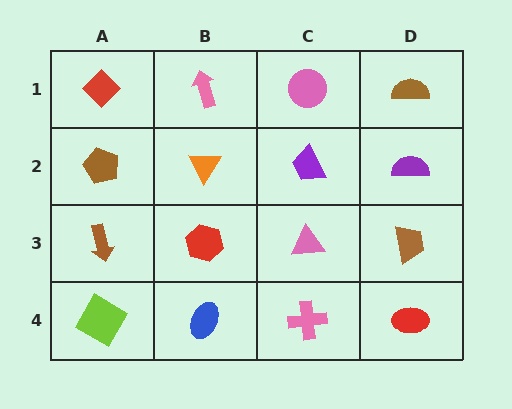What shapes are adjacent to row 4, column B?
A red hexagon (row 3, column B), a lime diamond (row 4, column A), a pink cross (row 4, column C).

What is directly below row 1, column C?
A purple trapezoid.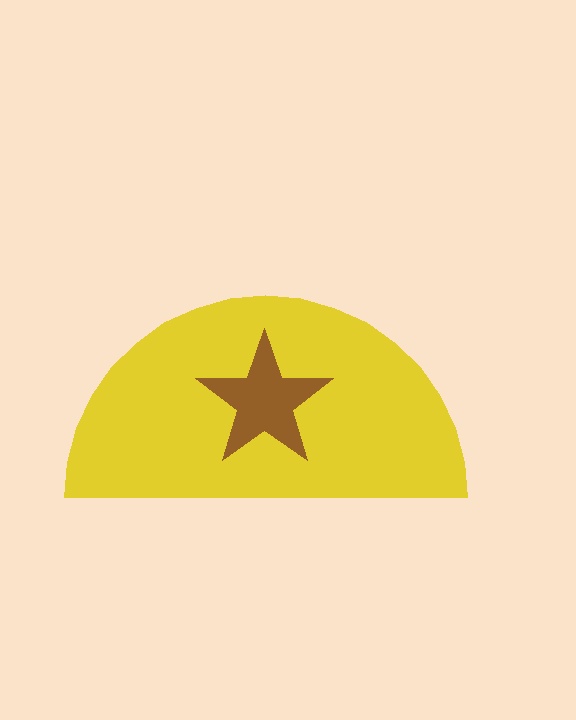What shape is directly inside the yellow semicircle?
The brown star.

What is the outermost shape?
The yellow semicircle.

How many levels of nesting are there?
2.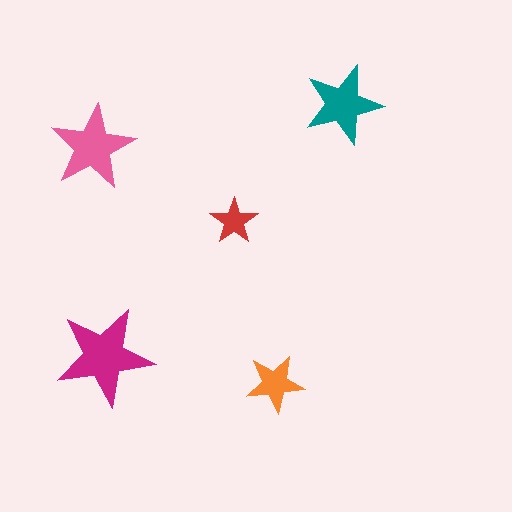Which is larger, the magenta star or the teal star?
The magenta one.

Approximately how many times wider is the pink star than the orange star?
About 1.5 times wider.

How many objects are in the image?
There are 5 objects in the image.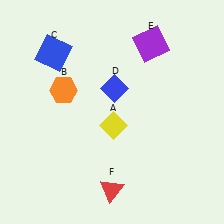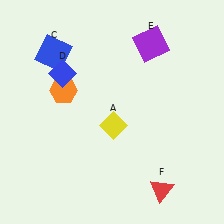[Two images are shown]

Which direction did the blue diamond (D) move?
The blue diamond (D) moved left.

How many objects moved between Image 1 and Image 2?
2 objects moved between the two images.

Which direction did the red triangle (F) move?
The red triangle (F) moved right.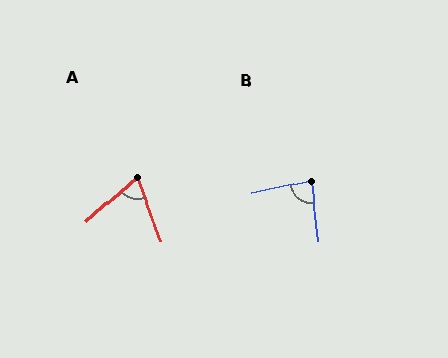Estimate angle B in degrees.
Approximately 83 degrees.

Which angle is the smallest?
A, at approximately 69 degrees.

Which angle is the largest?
B, at approximately 83 degrees.